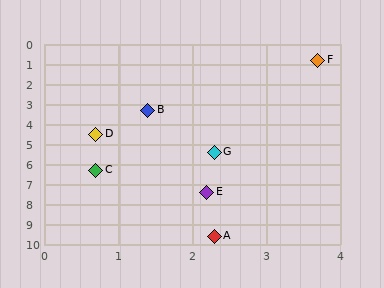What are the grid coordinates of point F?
Point F is at approximately (3.7, 0.8).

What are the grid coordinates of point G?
Point G is at approximately (2.3, 5.4).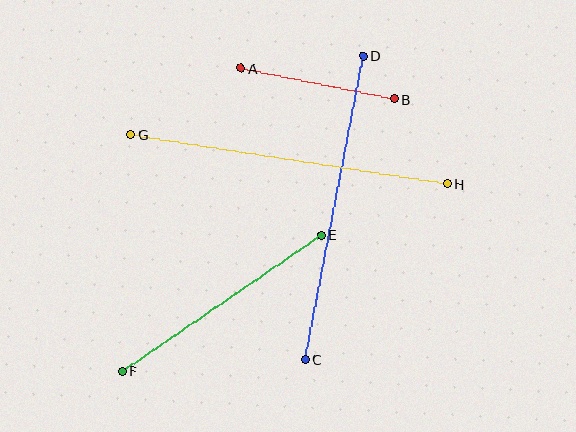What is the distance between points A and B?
The distance is approximately 156 pixels.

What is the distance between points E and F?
The distance is approximately 241 pixels.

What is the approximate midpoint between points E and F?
The midpoint is at approximately (222, 303) pixels.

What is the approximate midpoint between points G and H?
The midpoint is at approximately (289, 159) pixels.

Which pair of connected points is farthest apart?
Points G and H are farthest apart.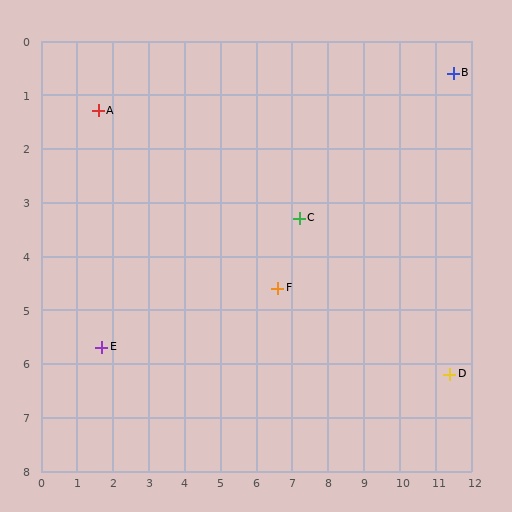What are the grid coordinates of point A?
Point A is at approximately (1.6, 1.3).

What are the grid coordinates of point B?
Point B is at approximately (11.5, 0.6).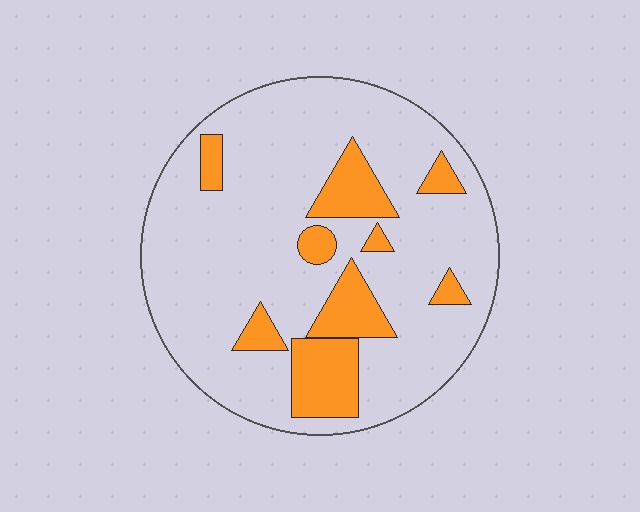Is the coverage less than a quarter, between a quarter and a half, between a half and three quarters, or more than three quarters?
Less than a quarter.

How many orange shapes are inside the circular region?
9.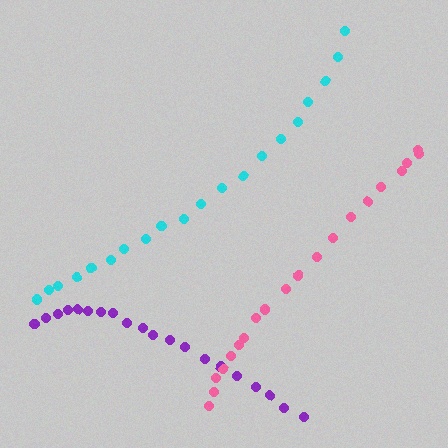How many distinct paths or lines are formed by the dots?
There are 3 distinct paths.